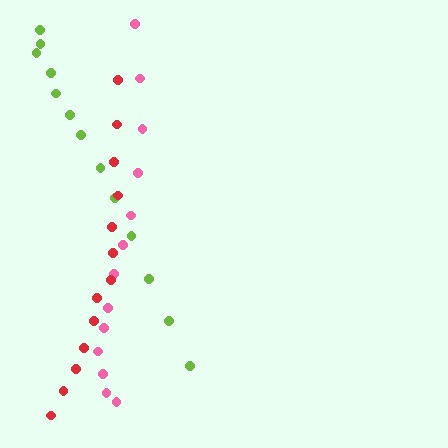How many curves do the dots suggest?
There are 3 distinct paths.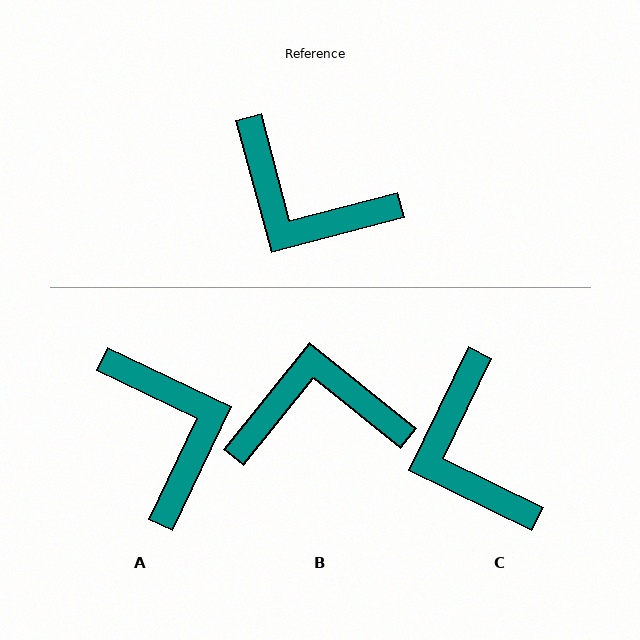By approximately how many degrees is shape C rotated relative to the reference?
Approximately 41 degrees clockwise.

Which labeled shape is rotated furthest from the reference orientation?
B, about 144 degrees away.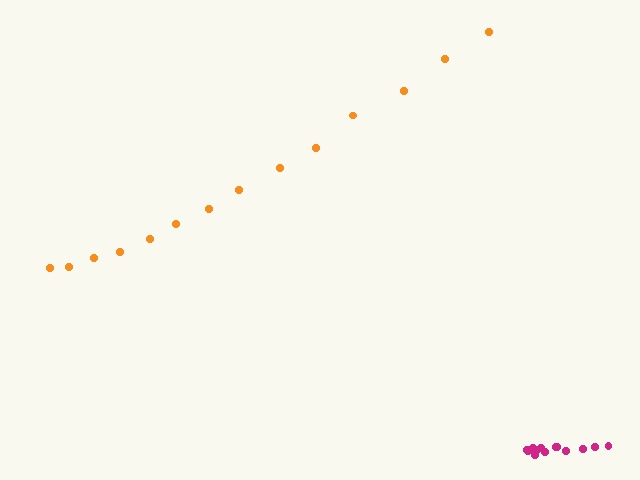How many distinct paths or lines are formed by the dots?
There are 2 distinct paths.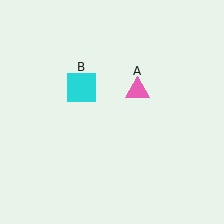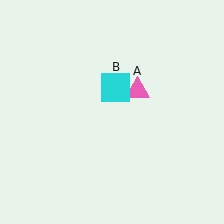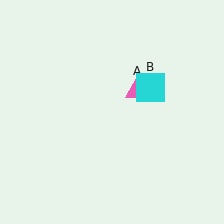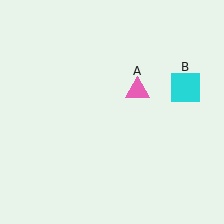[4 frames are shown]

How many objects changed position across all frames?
1 object changed position: cyan square (object B).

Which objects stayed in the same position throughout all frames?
Pink triangle (object A) remained stationary.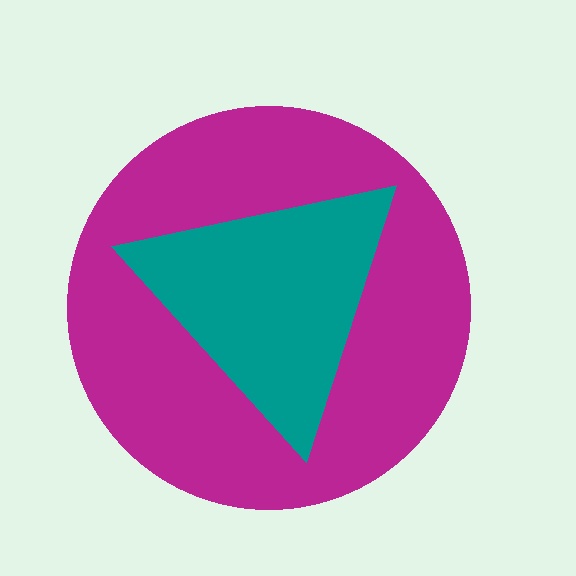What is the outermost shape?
The magenta circle.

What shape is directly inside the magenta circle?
The teal triangle.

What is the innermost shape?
The teal triangle.